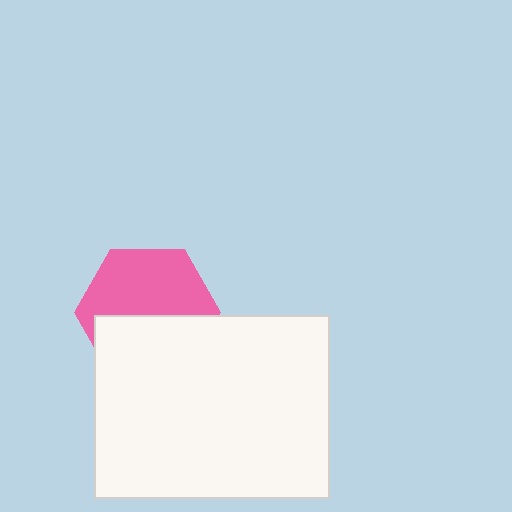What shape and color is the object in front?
The object in front is a white rectangle.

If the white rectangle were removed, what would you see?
You would see the complete pink hexagon.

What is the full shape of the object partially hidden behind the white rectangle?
The partially hidden object is a pink hexagon.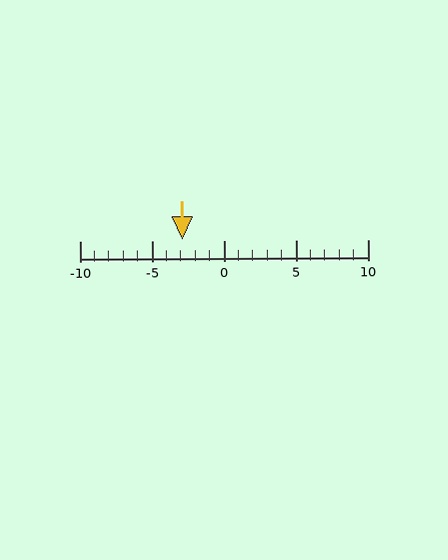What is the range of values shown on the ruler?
The ruler shows values from -10 to 10.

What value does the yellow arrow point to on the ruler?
The yellow arrow points to approximately -3.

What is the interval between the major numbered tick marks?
The major tick marks are spaced 5 units apart.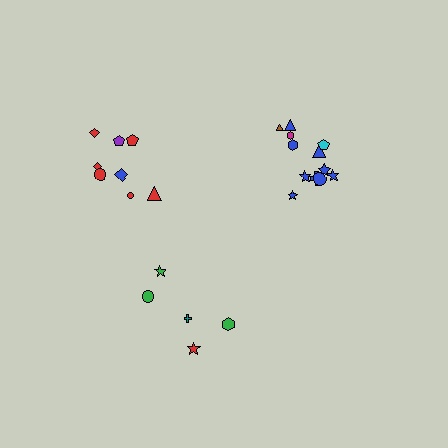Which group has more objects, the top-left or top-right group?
The top-right group.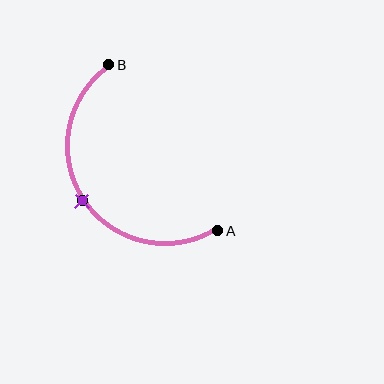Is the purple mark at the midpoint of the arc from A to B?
Yes. The purple mark lies on the arc at equal arc-length from both A and B — it is the arc midpoint.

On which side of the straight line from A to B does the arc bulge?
The arc bulges to the left of the straight line connecting A and B.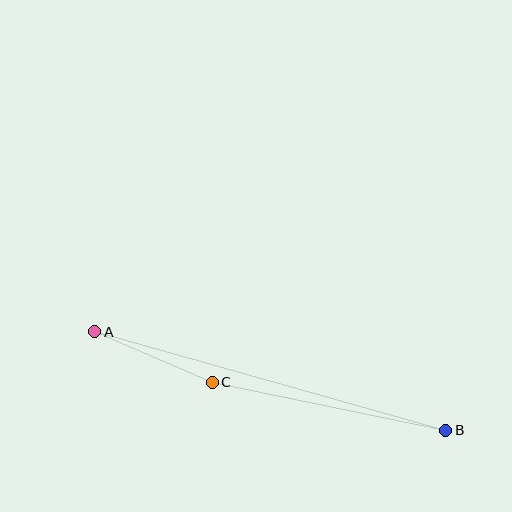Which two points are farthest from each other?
Points A and B are farthest from each other.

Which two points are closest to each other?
Points A and C are closest to each other.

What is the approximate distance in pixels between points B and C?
The distance between B and C is approximately 239 pixels.